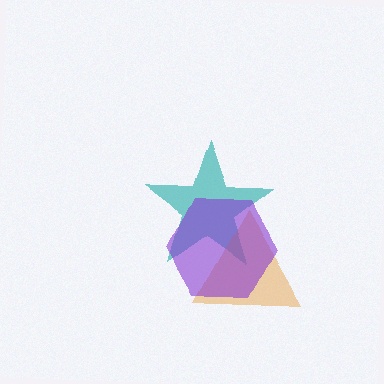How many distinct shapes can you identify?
There are 3 distinct shapes: a teal star, an orange triangle, a purple hexagon.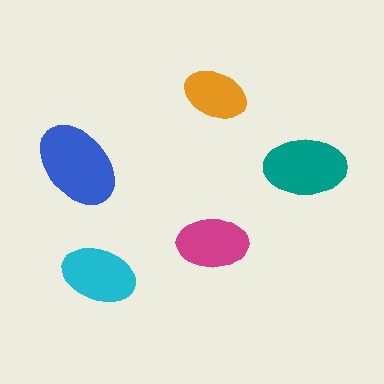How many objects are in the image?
There are 5 objects in the image.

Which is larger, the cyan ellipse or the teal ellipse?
The teal one.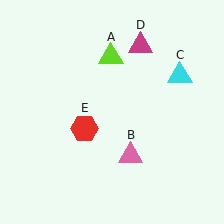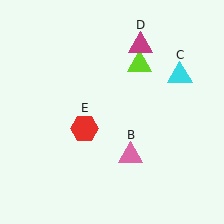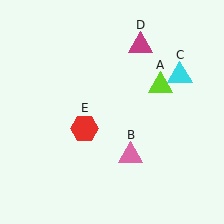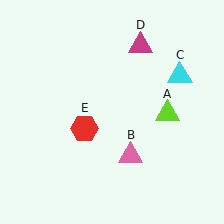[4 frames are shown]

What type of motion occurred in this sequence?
The lime triangle (object A) rotated clockwise around the center of the scene.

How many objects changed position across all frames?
1 object changed position: lime triangle (object A).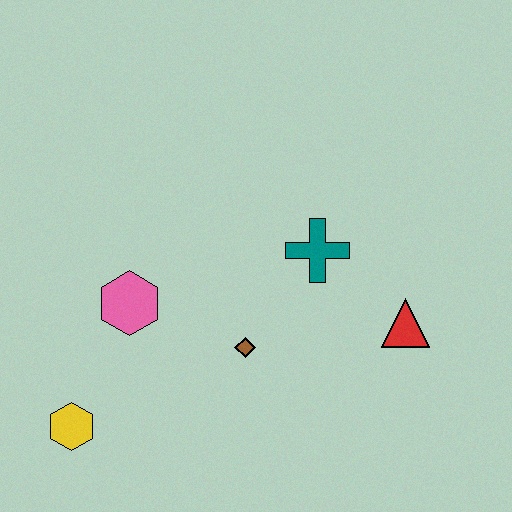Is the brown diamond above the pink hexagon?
No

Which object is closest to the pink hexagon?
The brown diamond is closest to the pink hexagon.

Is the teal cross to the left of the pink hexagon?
No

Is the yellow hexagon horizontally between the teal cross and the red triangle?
No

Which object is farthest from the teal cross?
The yellow hexagon is farthest from the teal cross.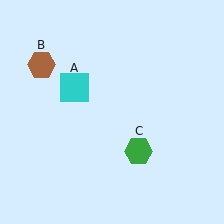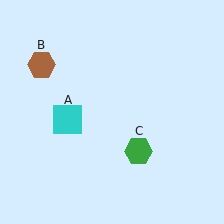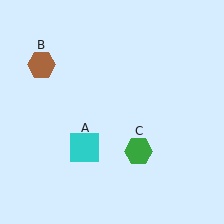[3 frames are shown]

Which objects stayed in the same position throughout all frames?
Brown hexagon (object B) and green hexagon (object C) remained stationary.